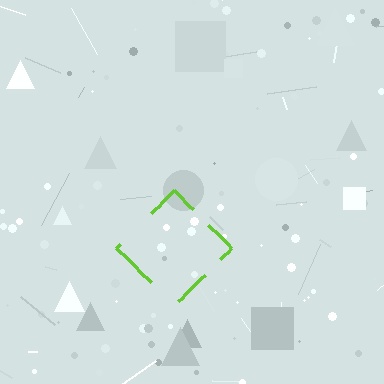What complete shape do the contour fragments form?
The contour fragments form a diamond.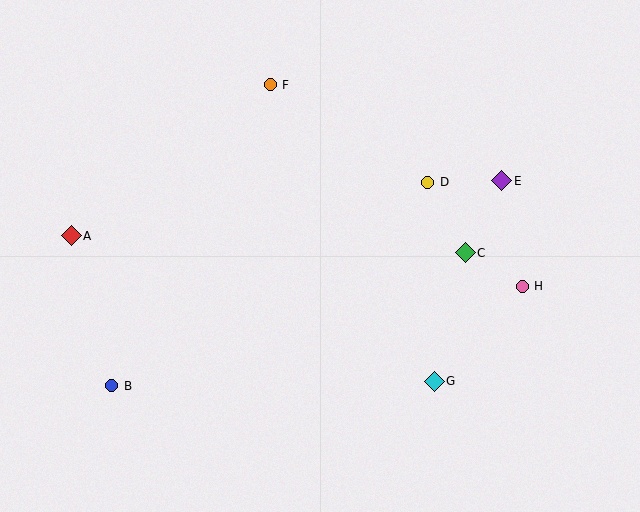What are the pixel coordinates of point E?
Point E is at (502, 181).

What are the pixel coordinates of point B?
Point B is at (112, 386).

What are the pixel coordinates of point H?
Point H is at (522, 286).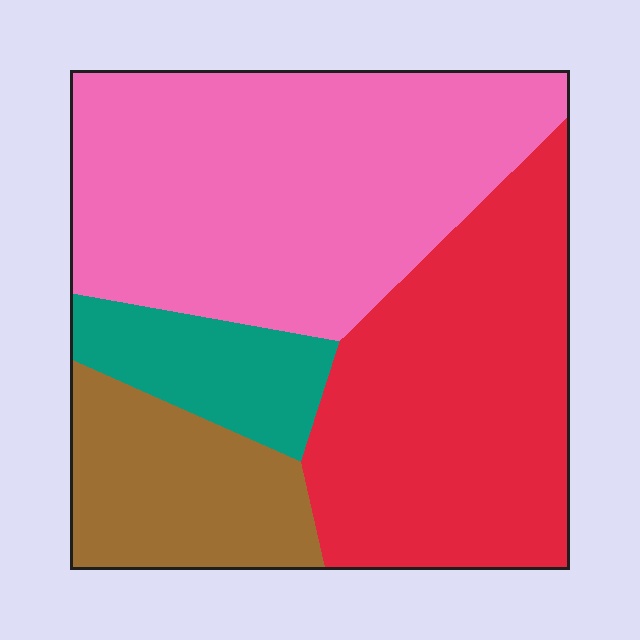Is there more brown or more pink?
Pink.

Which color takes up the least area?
Teal, at roughly 10%.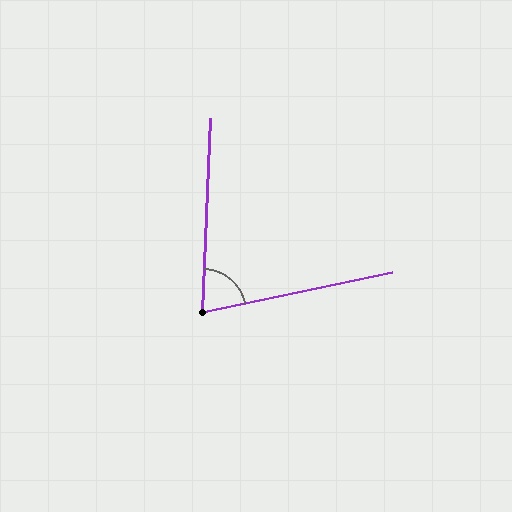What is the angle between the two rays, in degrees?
Approximately 76 degrees.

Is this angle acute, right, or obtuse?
It is acute.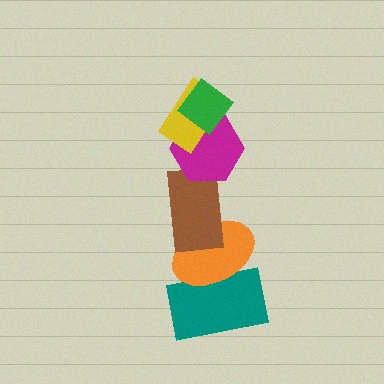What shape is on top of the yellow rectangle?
The green diamond is on top of the yellow rectangle.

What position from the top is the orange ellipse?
The orange ellipse is 5th from the top.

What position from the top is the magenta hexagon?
The magenta hexagon is 3rd from the top.